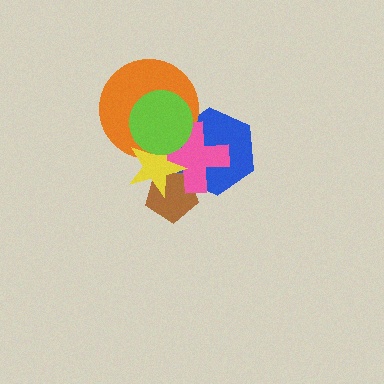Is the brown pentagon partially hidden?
Yes, it is partially covered by another shape.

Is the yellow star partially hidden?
Yes, it is partially covered by another shape.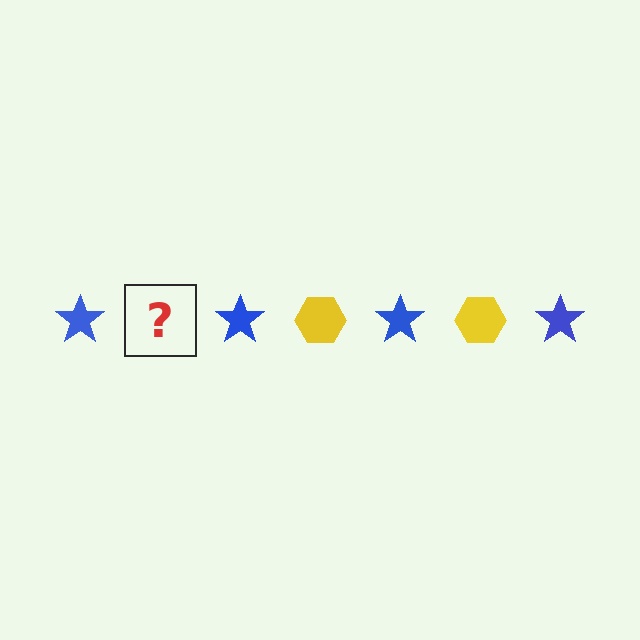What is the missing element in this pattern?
The missing element is a yellow hexagon.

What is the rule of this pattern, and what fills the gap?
The rule is that the pattern alternates between blue star and yellow hexagon. The gap should be filled with a yellow hexagon.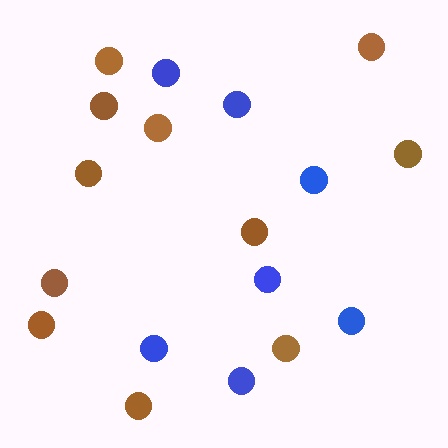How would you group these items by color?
There are 2 groups: one group of blue circles (7) and one group of brown circles (11).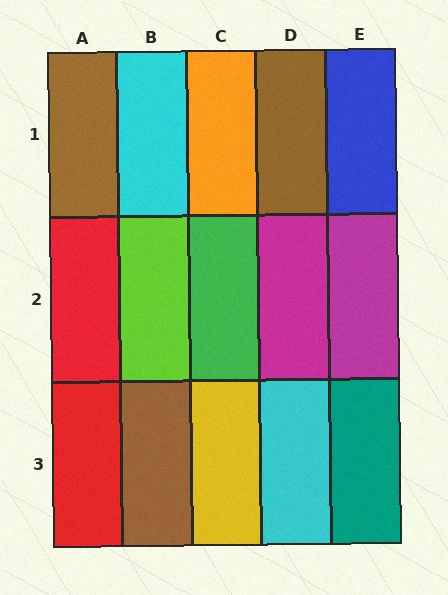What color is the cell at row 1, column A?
Brown.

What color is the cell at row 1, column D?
Brown.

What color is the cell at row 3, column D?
Cyan.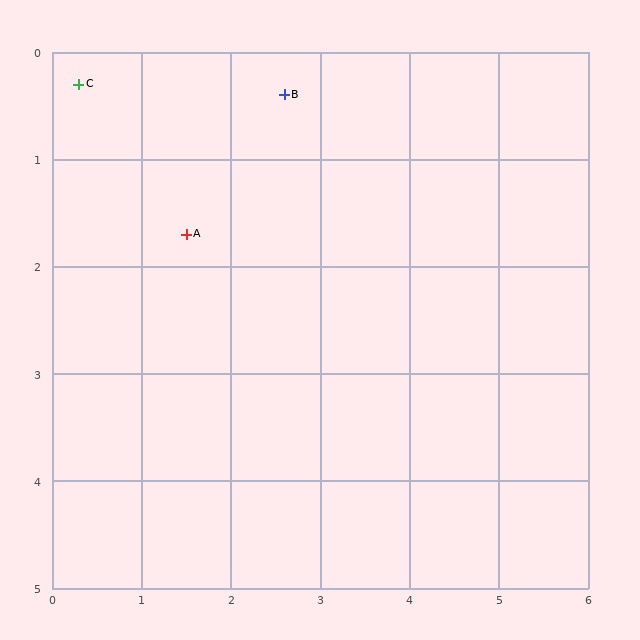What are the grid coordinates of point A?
Point A is at approximately (1.5, 1.7).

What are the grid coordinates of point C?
Point C is at approximately (0.3, 0.3).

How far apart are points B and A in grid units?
Points B and A are about 1.7 grid units apart.